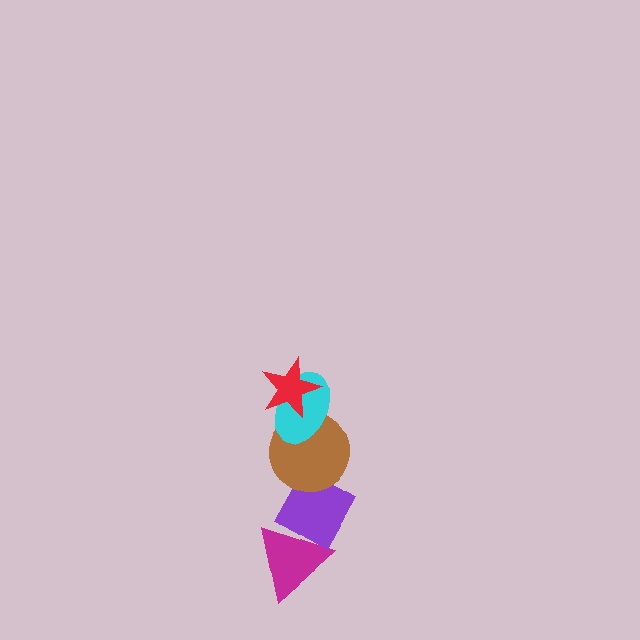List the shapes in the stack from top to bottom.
From top to bottom: the red star, the cyan ellipse, the brown circle, the purple diamond, the magenta triangle.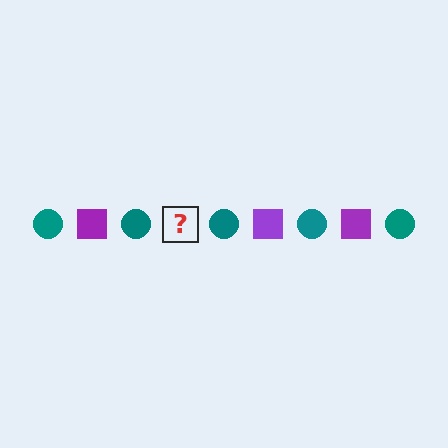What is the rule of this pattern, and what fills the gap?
The rule is that the pattern alternates between teal circle and purple square. The gap should be filled with a purple square.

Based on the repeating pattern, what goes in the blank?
The blank should be a purple square.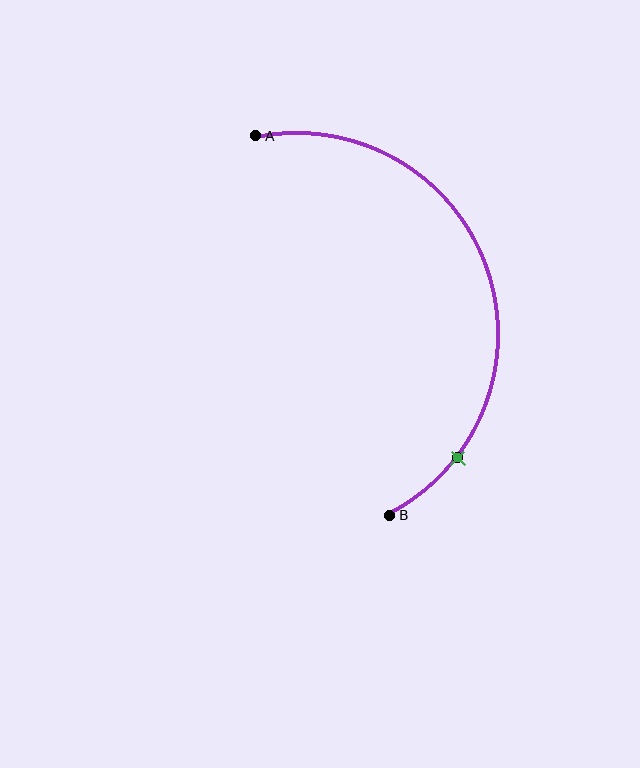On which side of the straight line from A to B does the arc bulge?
The arc bulges to the right of the straight line connecting A and B.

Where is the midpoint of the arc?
The arc midpoint is the point on the curve farthest from the straight line joining A and B. It sits to the right of that line.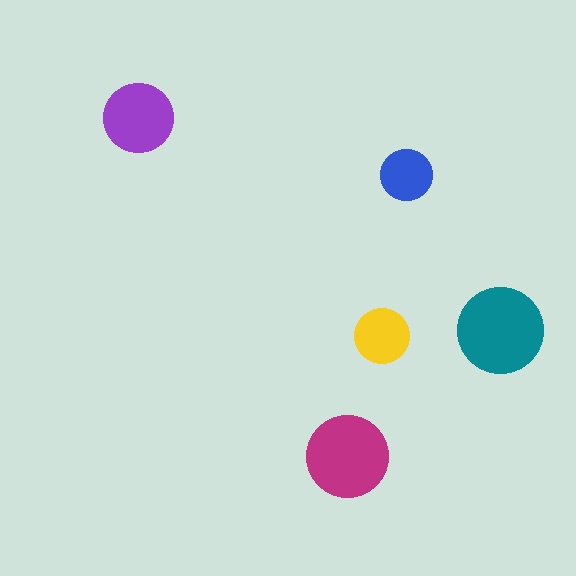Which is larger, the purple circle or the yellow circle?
The purple one.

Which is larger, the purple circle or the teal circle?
The teal one.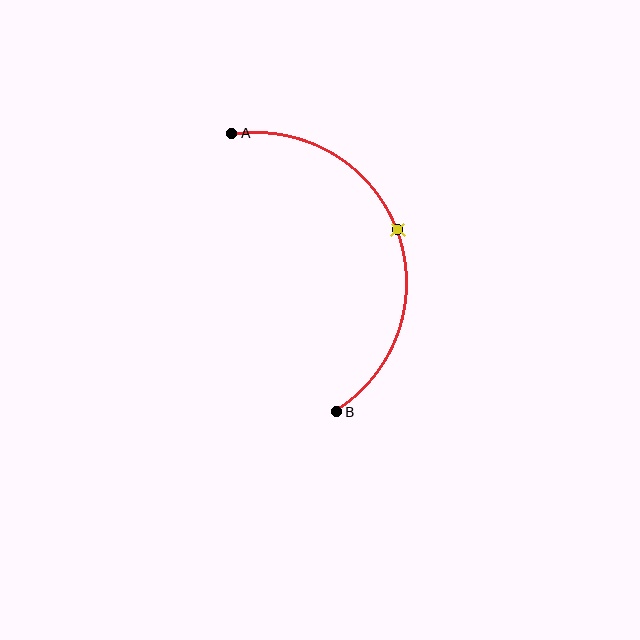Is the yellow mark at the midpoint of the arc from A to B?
Yes. The yellow mark lies on the arc at equal arc-length from both A and B — it is the arc midpoint.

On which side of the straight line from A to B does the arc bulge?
The arc bulges to the right of the straight line connecting A and B.